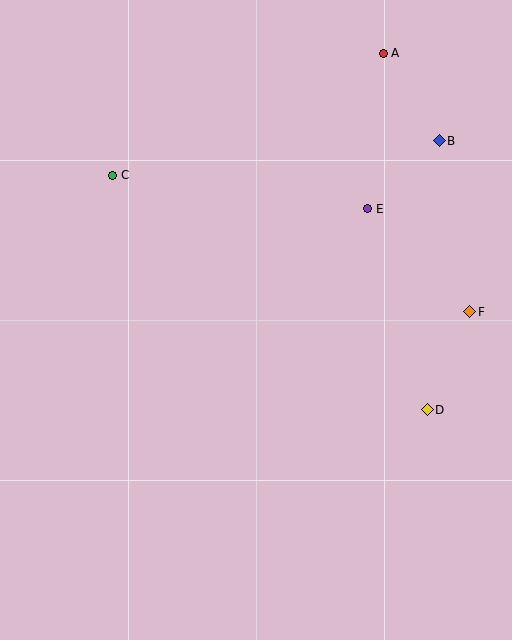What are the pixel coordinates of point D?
Point D is at (427, 410).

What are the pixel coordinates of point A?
Point A is at (383, 53).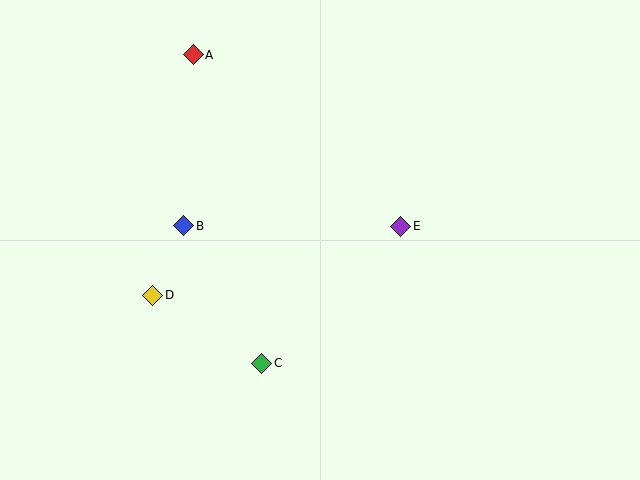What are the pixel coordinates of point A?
Point A is at (193, 55).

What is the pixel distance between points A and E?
The distance between A and E is 269 pixels.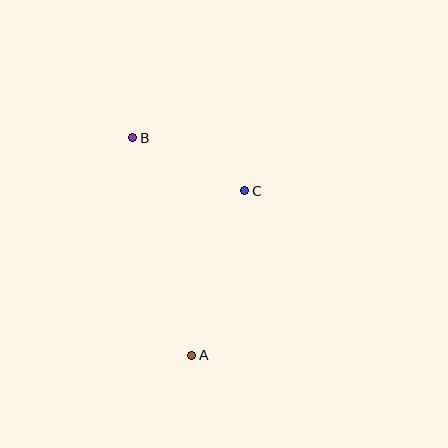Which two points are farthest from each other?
Points A and B are farthest from each other.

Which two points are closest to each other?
Points B and C are closest to each other.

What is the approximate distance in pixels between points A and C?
The distance between A and C is approximately 173 pixels.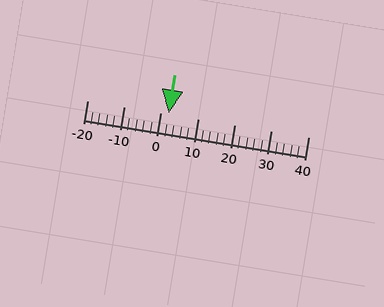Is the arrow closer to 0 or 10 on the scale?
The arrow is closer to 0.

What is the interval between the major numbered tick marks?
The major tick marks are spaced 10 units apart.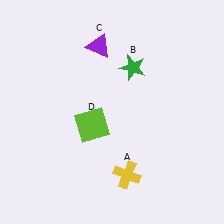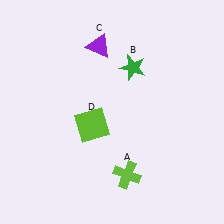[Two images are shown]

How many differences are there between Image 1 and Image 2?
There is 1 difference between the two images.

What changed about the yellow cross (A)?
In Image 1, A is yellow. In Image 2, it changed to lime.